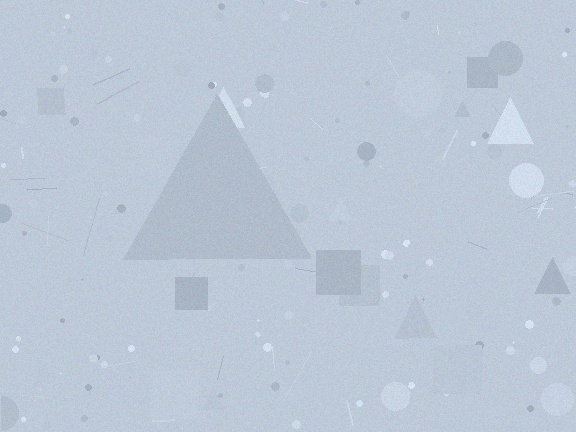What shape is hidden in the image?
A triangle is hidden in the image.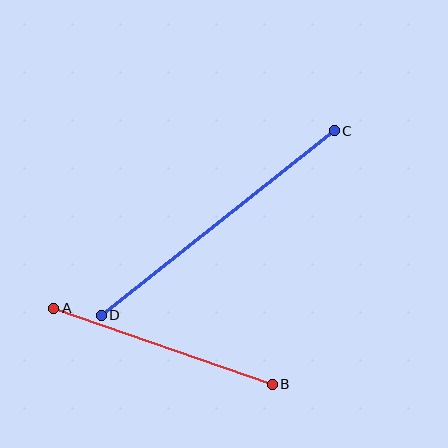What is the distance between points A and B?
The distance is approximately 231 pixels.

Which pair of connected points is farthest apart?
Points C and D are farthest apart.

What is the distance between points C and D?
The distance is approximately 297 pixels.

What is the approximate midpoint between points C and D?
The midpoint is at approximately (218, 223) pixels.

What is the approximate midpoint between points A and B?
The midpoint is at approximately (163, 346) pixels.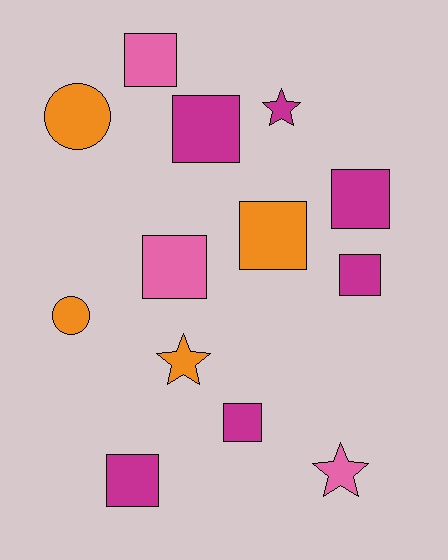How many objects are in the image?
There are 13 objects.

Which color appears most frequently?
Magenta, with 6 objects.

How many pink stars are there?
There is 1 pink star.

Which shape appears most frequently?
Square, with 8 objects.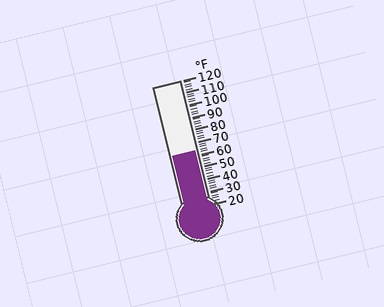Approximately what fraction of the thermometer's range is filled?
The thermometer is filled to approximately 45% of its range.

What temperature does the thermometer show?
The thermometer shows approximately 64°F.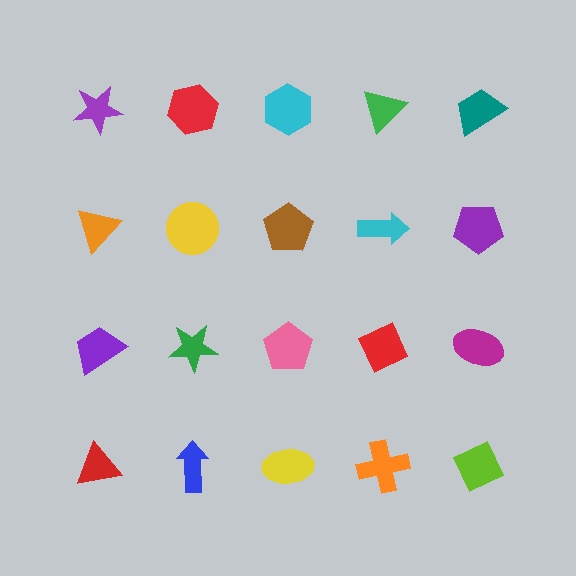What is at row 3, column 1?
A purple trapezoid.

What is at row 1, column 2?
A red hexagon.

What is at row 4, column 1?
A red triangle.